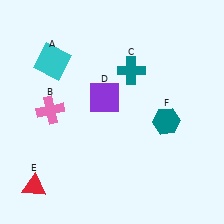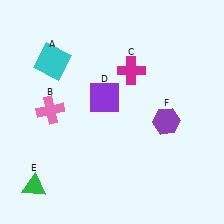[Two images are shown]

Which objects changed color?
C changed from teal to magenta. E changed from red to green. F changed from teal to purple.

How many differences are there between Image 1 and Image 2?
There are 3 differences between the two images.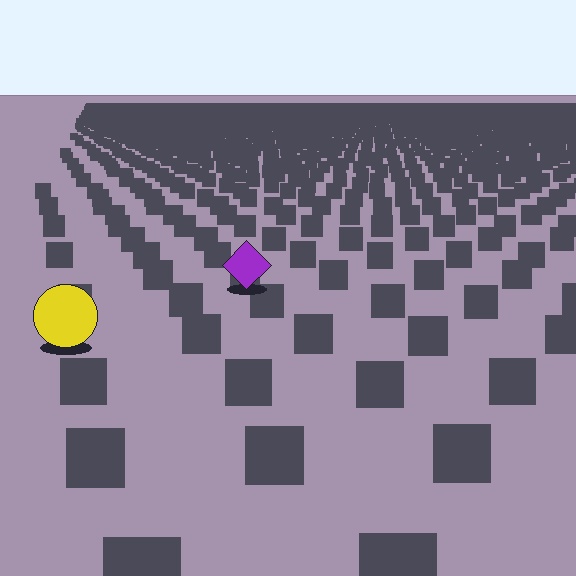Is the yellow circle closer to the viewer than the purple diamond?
Yes. The yellow circle is closer — you can tell from the texture gradient: the ground texture is coarser near it.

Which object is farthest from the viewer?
The purple diamond is farthest from the viewer. It appears smaller and the ground texture around it is denser.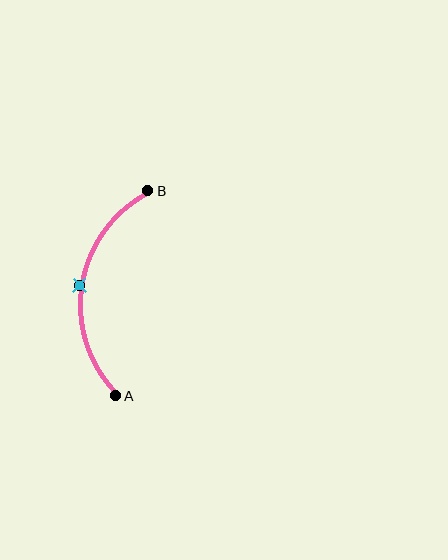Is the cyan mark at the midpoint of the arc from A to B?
Yes. The cyan mark lies on the arc at equal arc-length from both A and B — it is the arc midpoint.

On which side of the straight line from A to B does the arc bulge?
The arc bulges to the left of the straight line connecting A and B.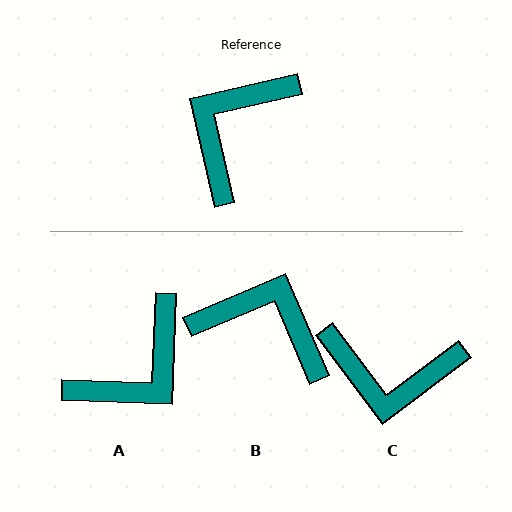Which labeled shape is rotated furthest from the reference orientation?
A, about 165 degrees away.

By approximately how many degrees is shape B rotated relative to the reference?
Approximately 80 degrees clockwise.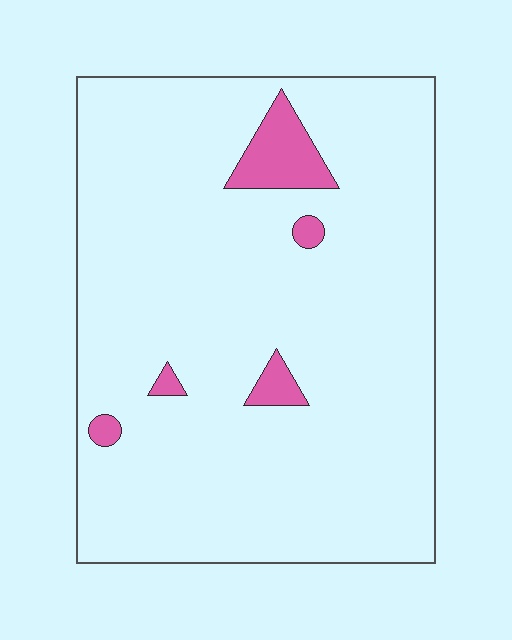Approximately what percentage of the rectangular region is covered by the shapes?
Approximately 5%.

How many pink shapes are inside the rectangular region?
5.